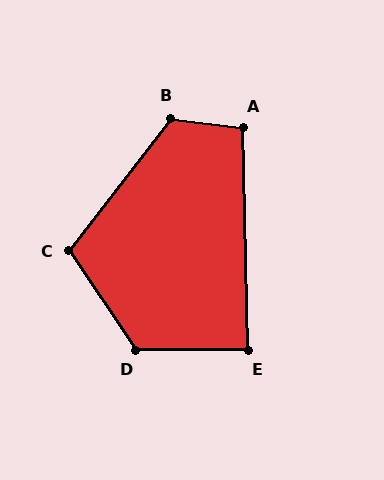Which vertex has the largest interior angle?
D, at approximately 124 degrees.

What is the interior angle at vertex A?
Approximately 98 degrees (obtuse).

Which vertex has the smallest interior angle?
E, at approximately 89 degrees.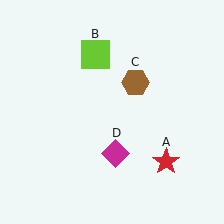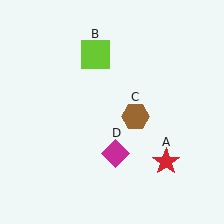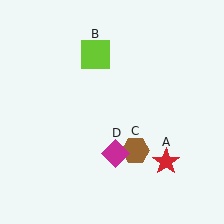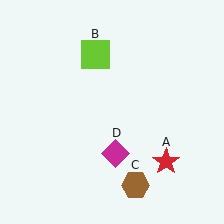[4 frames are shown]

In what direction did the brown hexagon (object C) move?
The brown hexagon (object C) moved down.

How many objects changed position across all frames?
1 object changed position: brown hexagon (object C).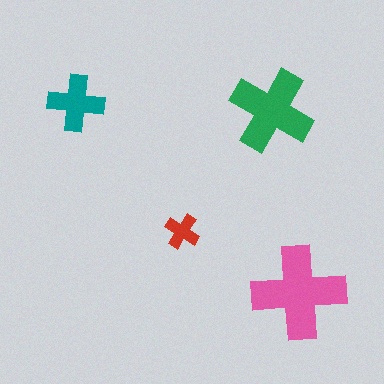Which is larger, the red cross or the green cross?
The green one.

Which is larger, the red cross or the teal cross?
The teal one.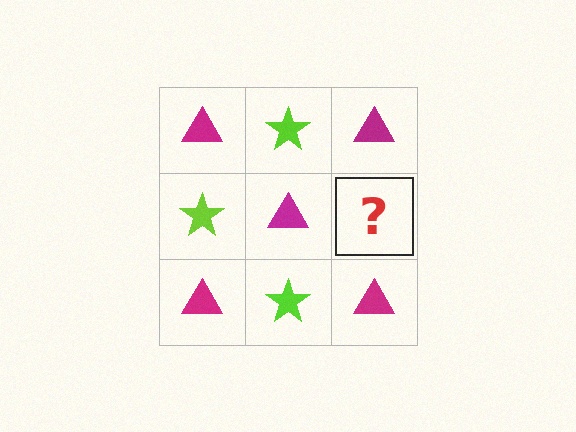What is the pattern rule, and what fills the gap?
The rule is that it alternates magenta triangle and lime star in a checkerboard pattern. The gap should be filled with a lime star.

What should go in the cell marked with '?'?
The missing cell should contain a lime star.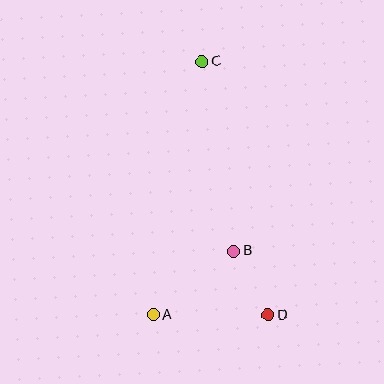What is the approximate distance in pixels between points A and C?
The distance between A and C is approximately 258 pixels.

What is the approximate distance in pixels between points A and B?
The distance between A and B is approximately 102 pixels.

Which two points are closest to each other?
Points B and D are closest to each other.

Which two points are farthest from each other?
Points C and D are farthest from each other.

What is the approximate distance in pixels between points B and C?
The distance between B and C is approximately 193 pixels.